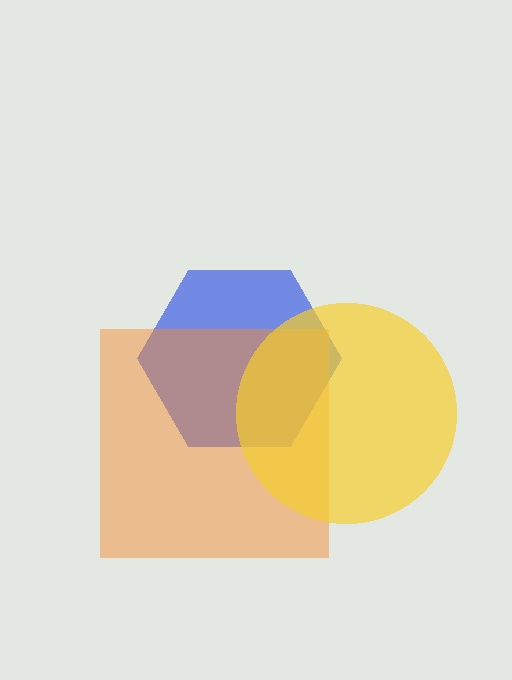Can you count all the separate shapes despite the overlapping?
Yes, there are 3 separate shapes.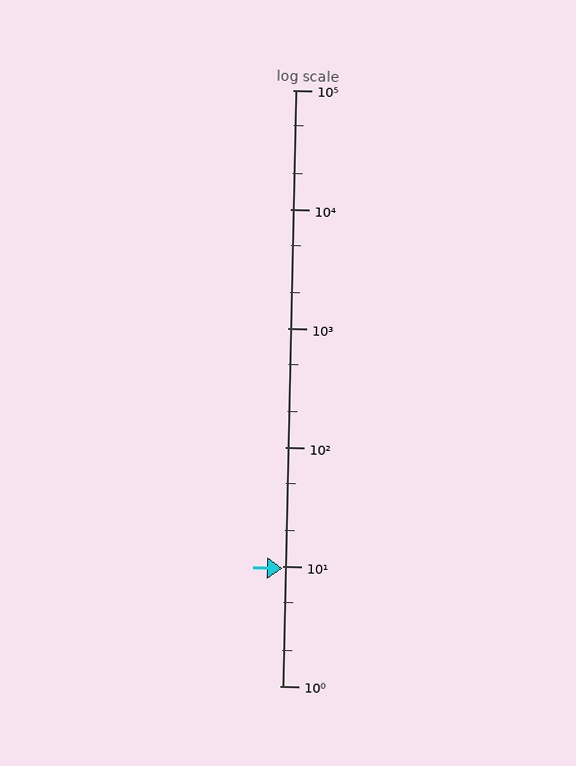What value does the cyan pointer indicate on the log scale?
The pointer indicates approximately 9.6.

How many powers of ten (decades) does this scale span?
The scale spans 5 decades, from 1 to 100000.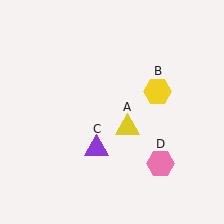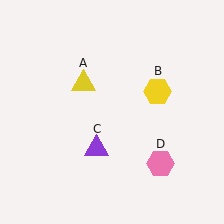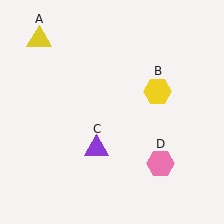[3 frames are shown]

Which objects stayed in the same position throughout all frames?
Yellow hexagon (object B) and purple triangle (object C) and pink hexagon (object D) remained stationary.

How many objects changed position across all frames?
1 object changed position: yellow triangle (object A).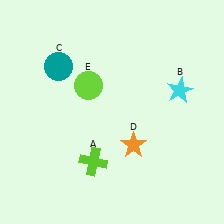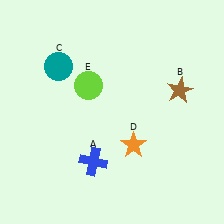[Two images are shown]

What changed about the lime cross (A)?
In Image 1, A is lime. In Image 2, it changed to blue.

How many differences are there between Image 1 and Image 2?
There are 2 differences between the two images.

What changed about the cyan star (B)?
In Image 1, B is cyan. In Image 2, it changed to brown.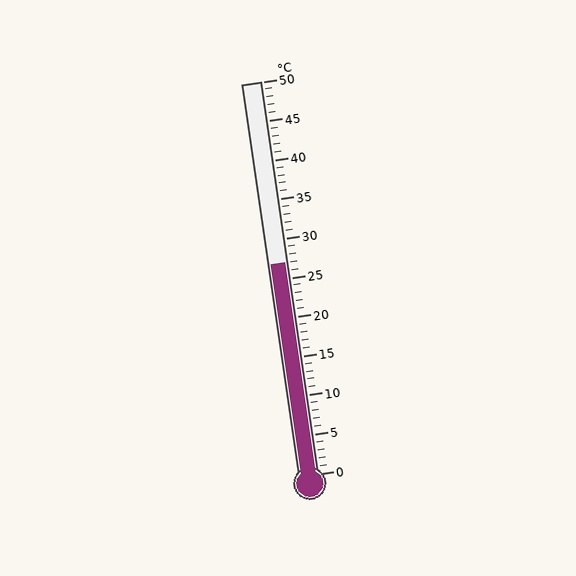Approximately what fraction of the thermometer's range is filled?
The thermometer is filled to approximately 55% of its range.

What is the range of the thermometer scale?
The thermometer scale ranges from 0°C to 50°C.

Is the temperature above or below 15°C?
The temperature is above 15°C.